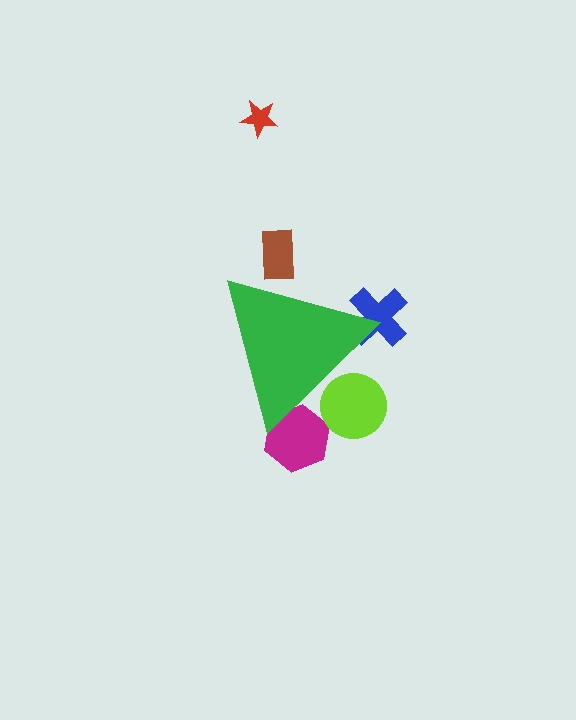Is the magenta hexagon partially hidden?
Yes, the magenta hexagon is partially hidden behind the green triangle.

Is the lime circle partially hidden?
Yes, the lime circle is partially hidden behind the green triangle.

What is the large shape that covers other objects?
A green triangle.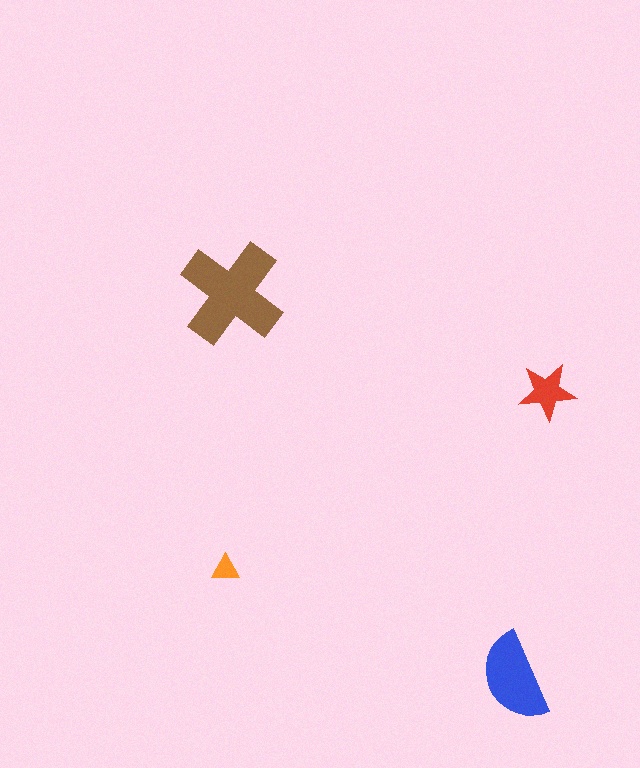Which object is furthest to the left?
The orange triangle is leftmost.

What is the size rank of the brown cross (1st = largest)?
1st.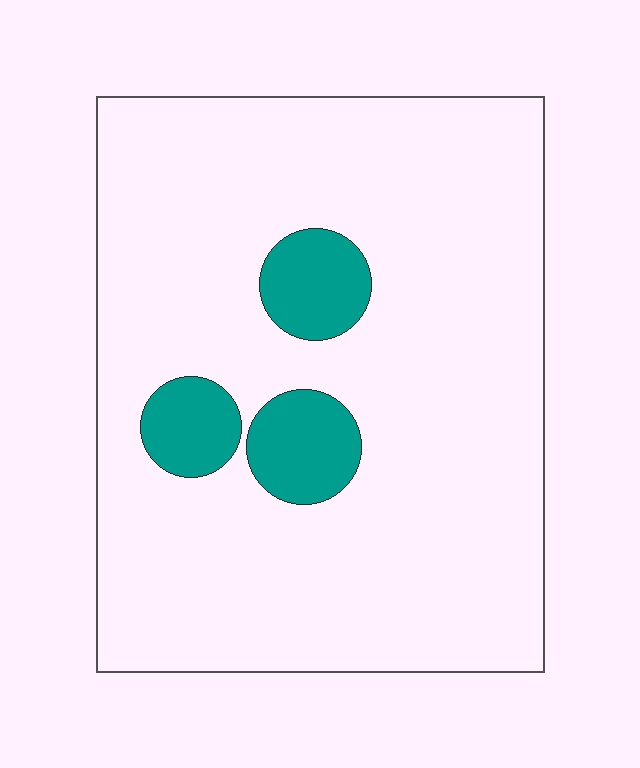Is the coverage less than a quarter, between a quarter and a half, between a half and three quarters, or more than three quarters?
Less than a quarter.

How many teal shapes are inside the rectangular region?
3.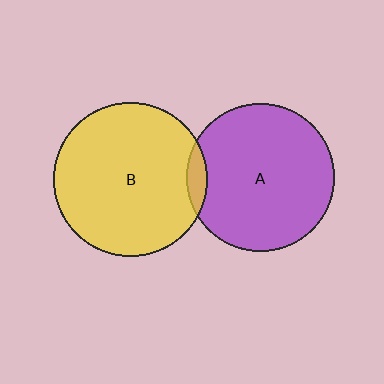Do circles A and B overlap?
Yes.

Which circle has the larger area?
Circle B (yellow).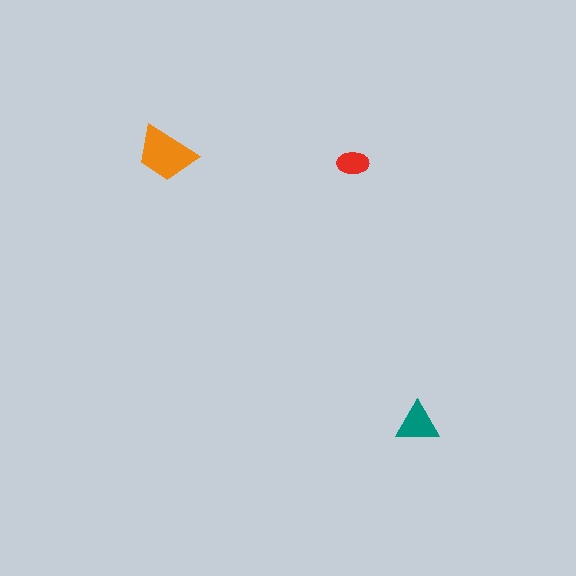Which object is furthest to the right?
The teal triangle is rightmost.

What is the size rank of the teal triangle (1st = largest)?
2nd.